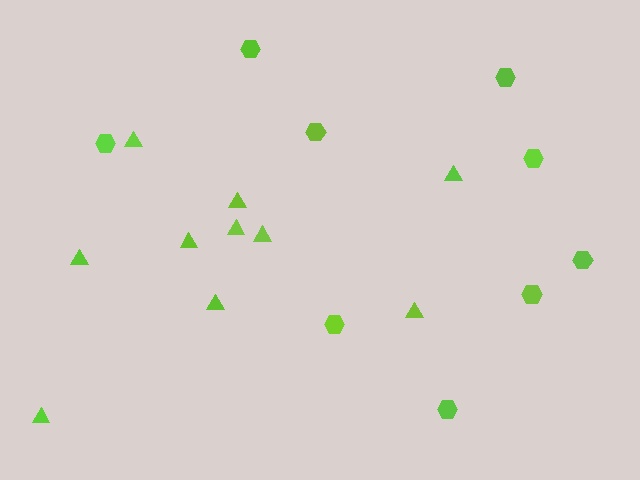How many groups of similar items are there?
There are 2 groups: one group of triangles (10) and one group of hexagons (9).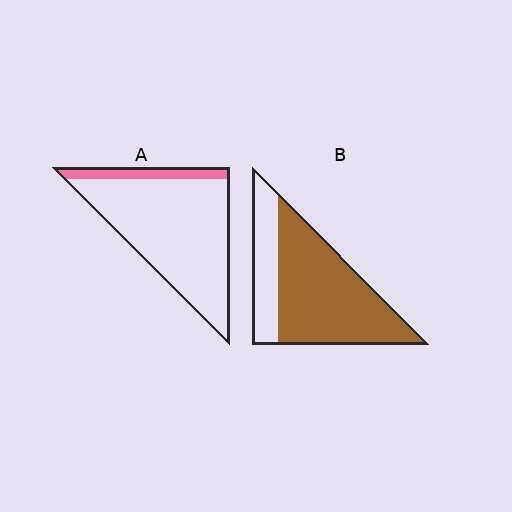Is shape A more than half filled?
No.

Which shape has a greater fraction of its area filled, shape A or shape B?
Shape B.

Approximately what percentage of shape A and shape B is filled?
A is approximately 15% and B is approximately 75%.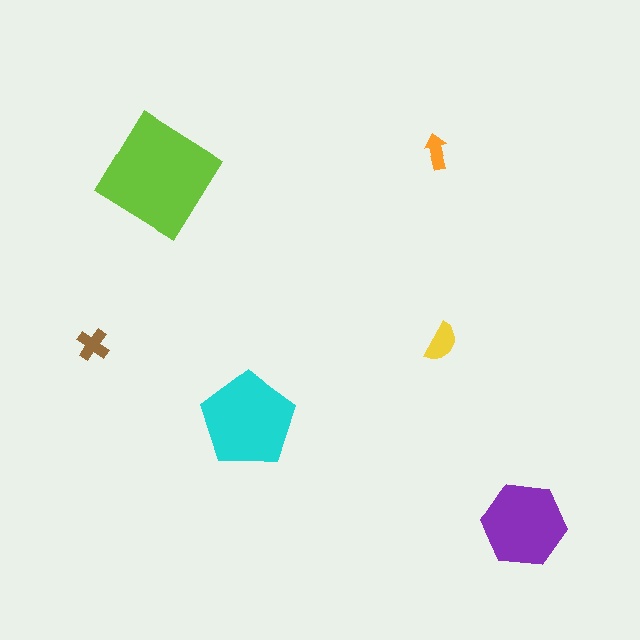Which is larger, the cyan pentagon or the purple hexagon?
The cyan pentagon.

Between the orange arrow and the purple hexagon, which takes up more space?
The purple hexagon.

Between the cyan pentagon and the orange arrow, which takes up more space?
The cyan pentagon.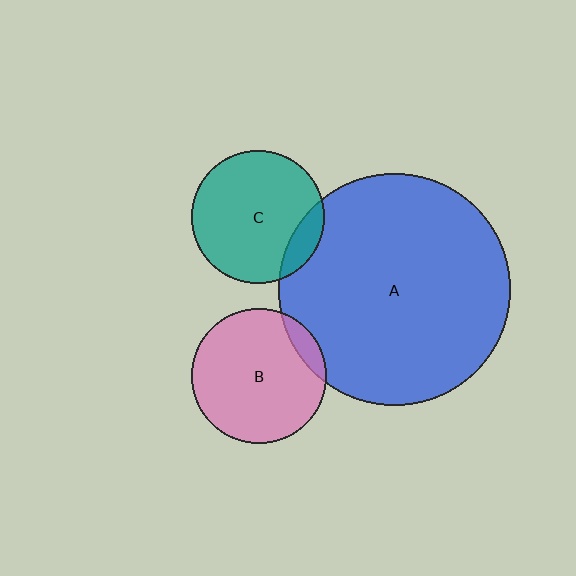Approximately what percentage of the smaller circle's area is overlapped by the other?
Approximately 15%.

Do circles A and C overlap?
Yes.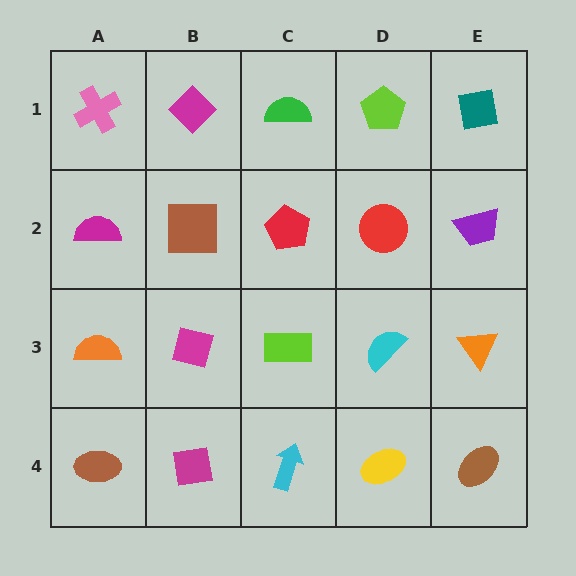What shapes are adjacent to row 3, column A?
A magenta semicircle (row 2, column A), a brown ellipse (row 4, column A), a magenta square (row 3, column B).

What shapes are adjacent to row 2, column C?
A green semicircle (row 1, column C), a lime rectangle (row 3, column C), a brown square (row 2, column B), a red circle (row 2, column D).